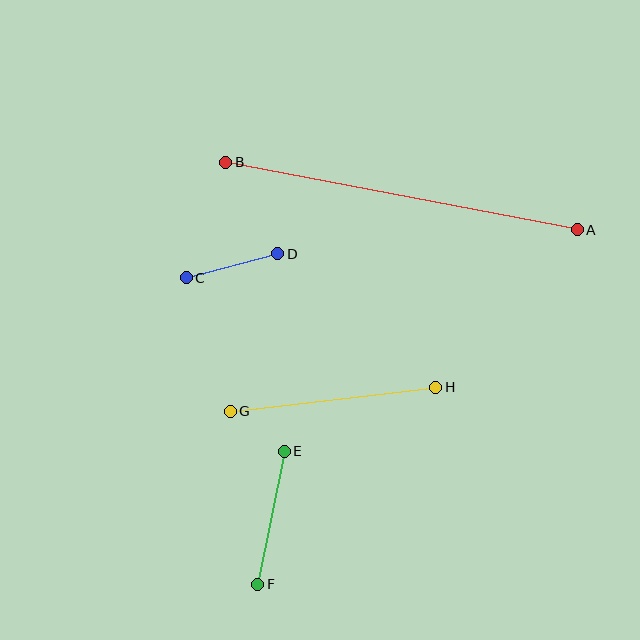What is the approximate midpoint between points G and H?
The midpoint is at approximately (333, 399) pixels.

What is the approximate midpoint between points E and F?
The midpoint is at approximately (271, 518) pixels.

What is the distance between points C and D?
The distance is approximately 94 pixels.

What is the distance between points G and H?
The distance is approximately 207 pixels.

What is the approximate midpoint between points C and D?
The midpoint is at approximately (232, 266) pixels.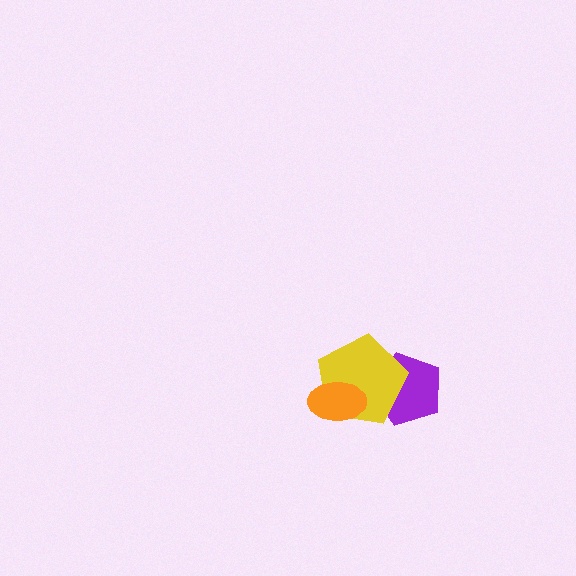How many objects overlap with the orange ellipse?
1 object overlaps with the orange ellipse.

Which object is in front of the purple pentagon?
The yellow pentagon is in front of the purple pentagon.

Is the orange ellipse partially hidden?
No, no other shape covers it.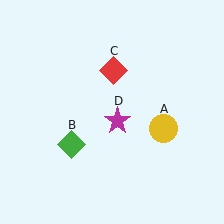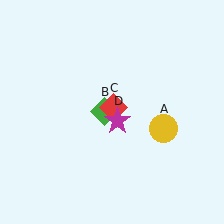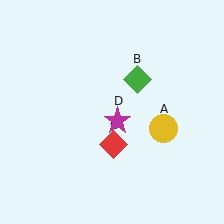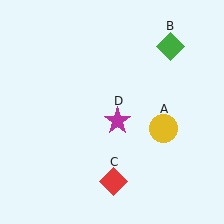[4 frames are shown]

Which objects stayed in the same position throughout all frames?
Yellow circle (object A) and magenta star (object D) remained stationary.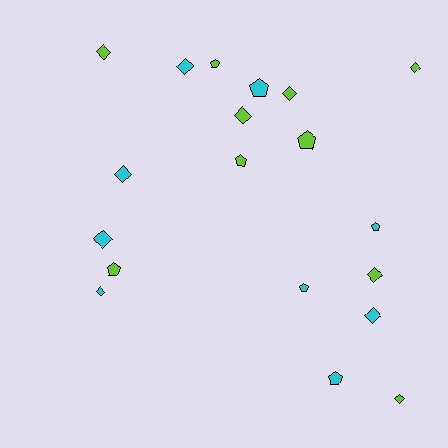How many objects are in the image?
There are 19 objects.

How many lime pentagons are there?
There are 4 lime pentagons.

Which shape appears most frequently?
Diamond, with 11 objects.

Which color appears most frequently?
Lime, with 10 objects.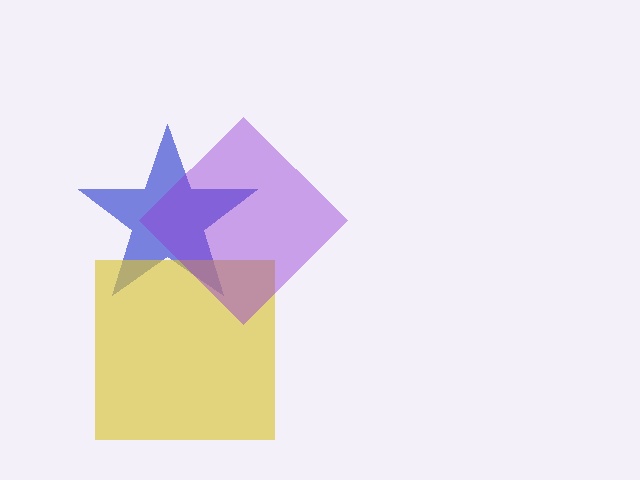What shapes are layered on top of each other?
The layered shapes are: a blue star, a yellow square, a purple diamond.